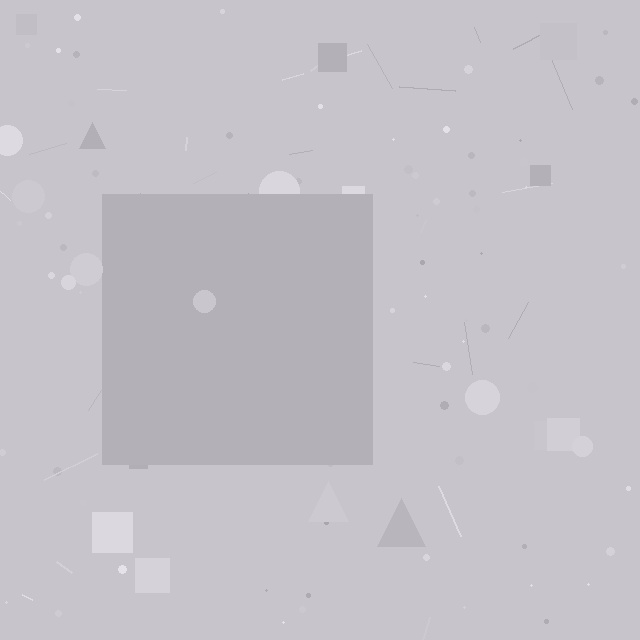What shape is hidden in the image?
A square is hidden in the image.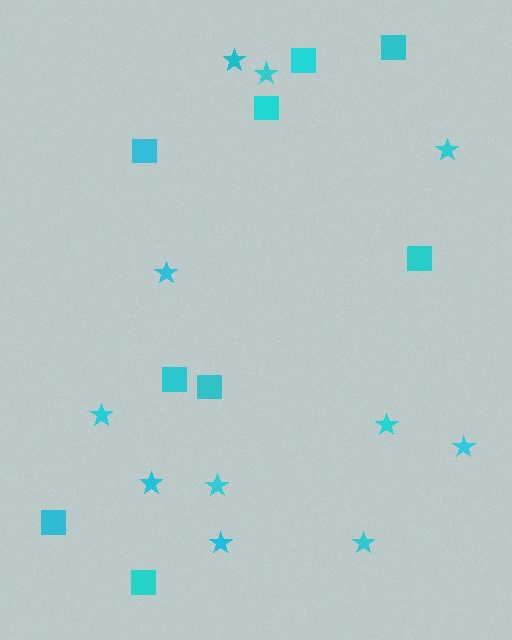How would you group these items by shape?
There are 2 groups: one group of squares (9) and one group of stars (11).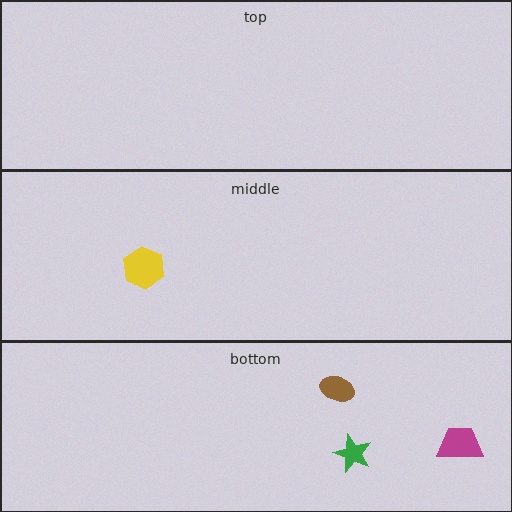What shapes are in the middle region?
The yellow hexagon.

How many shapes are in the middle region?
1.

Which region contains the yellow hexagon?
The middle region.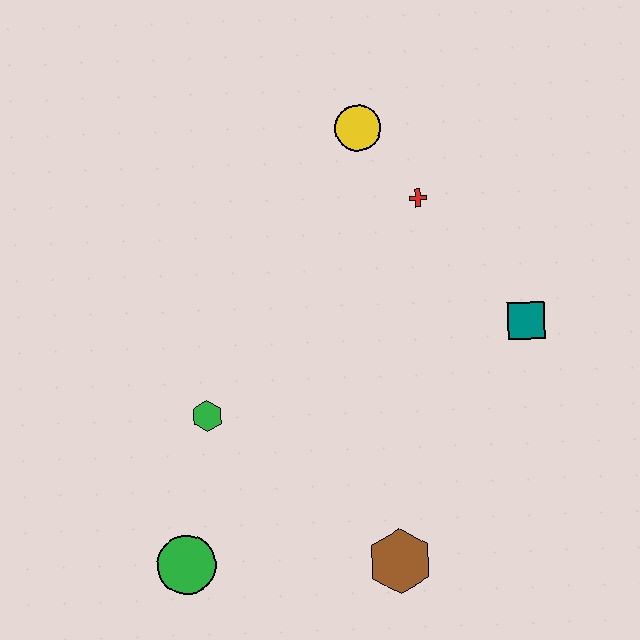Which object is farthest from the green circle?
The yellow circle is farthest from the green circle.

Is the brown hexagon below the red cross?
Yes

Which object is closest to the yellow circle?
The red cross is closest to the yellow circle.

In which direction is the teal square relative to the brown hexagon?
The teal square is above the brown hexagon.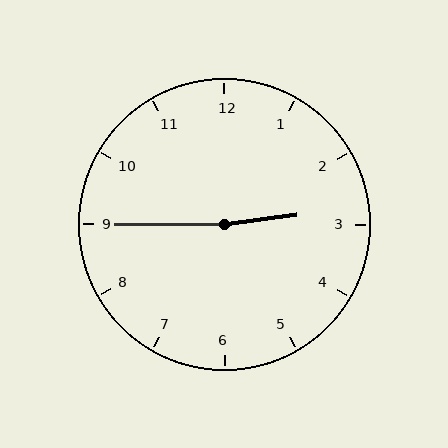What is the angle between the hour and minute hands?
Approximately 172 degrees.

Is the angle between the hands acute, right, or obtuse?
It is obtuse.